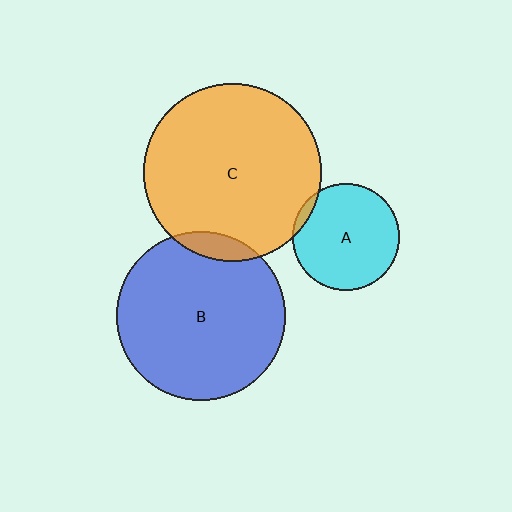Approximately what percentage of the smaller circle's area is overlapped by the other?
Approximately 10%.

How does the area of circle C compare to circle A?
Approximately 2.8 times.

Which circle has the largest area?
Circle C (orange).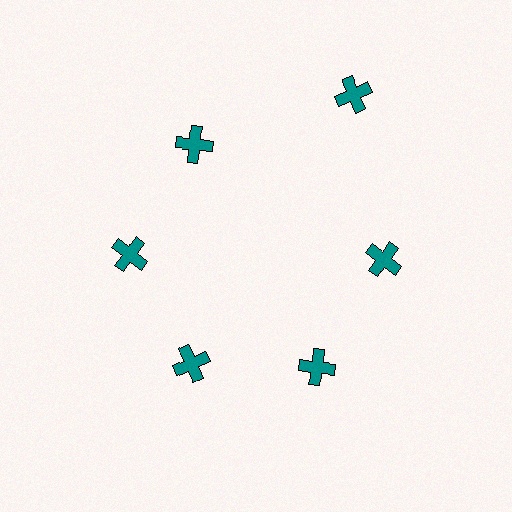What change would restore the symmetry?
The symmetry would be restored by moving it inward, back onto the ring so that all 6 crosses sit at equal angles and equal distance from the center.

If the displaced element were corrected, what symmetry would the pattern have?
It would have 6-fold rotational symmetry — the pattern would map onto itself every 60 degrees.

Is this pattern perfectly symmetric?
No. The 6 teal crosses are arranged in a ring, but one element near the 1 o'clock position is pushed outward from the center, breaking the 6-fold rotational symmetry.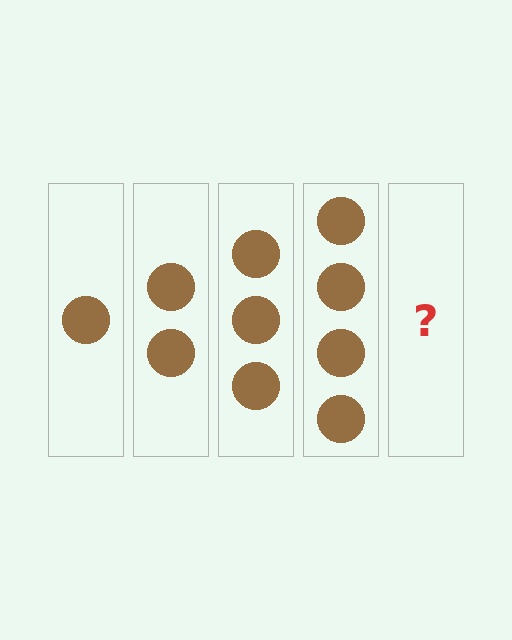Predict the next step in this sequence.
The next step is 5 circles.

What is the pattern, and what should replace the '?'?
The pattern is that each step adds one more circle. The '?' should be 5 circles.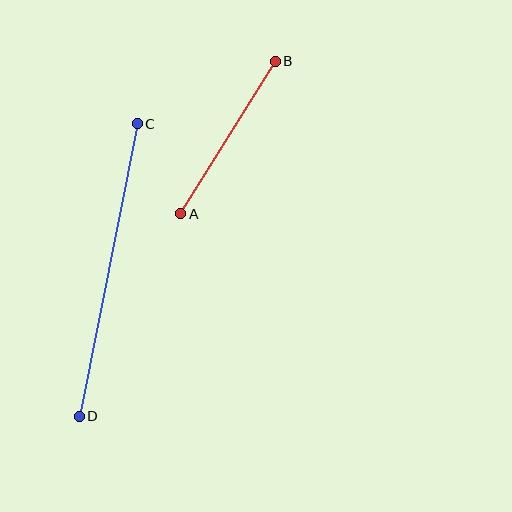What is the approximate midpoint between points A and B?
The midpoint is at approximately (228, 137) pixels.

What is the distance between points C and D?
The distance is approximately 298 pixels.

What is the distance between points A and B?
The distance is approximately 179 pixels.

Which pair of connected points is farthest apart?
Points C and D are farthest apart.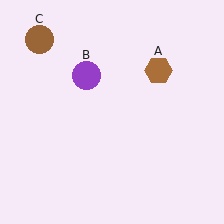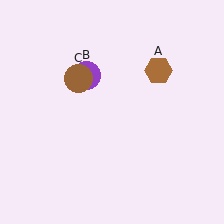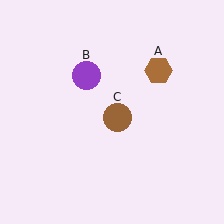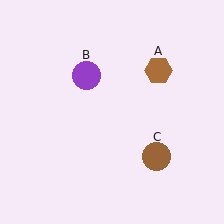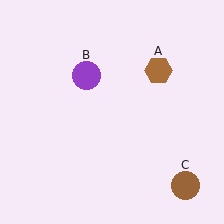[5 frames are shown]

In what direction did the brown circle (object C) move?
The brown circle (object C) moved down and to the right.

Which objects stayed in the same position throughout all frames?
Brown hexagon (object A) and purple circle (object B) remained stationary.